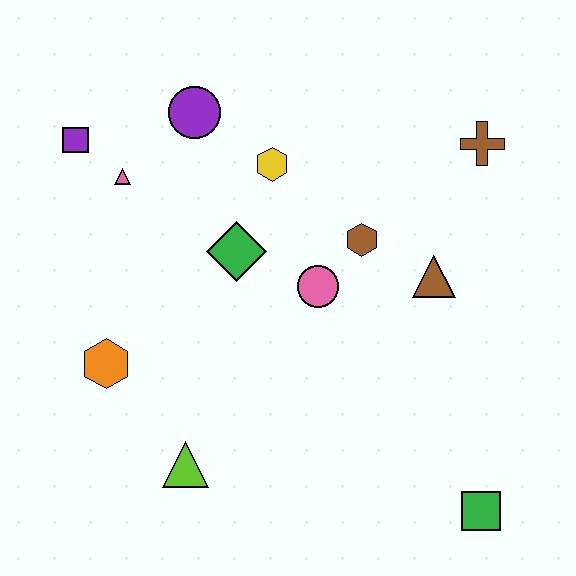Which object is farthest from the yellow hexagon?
The green square is farthest from the yellow hexagon.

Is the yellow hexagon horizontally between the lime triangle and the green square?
Yes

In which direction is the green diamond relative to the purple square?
The green diamond is to the right of the purple square.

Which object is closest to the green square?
The brown triangle is closest to the green square.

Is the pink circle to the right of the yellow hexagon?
Yes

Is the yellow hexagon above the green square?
Yes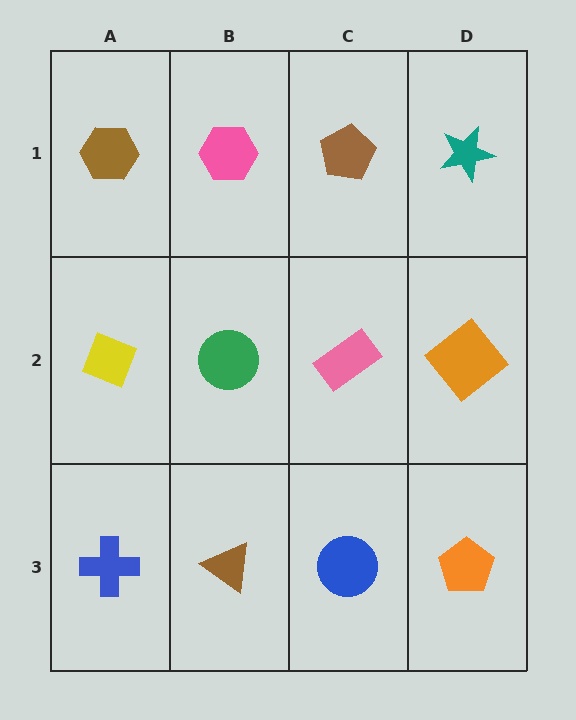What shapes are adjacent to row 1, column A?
A yellow diamond (row 2, column A), a pink hexagon (row 1, column B).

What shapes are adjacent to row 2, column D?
A teal star (row 1, column D), an orange pentagon (row 3, column D), a pink rectangle (row 2, column C).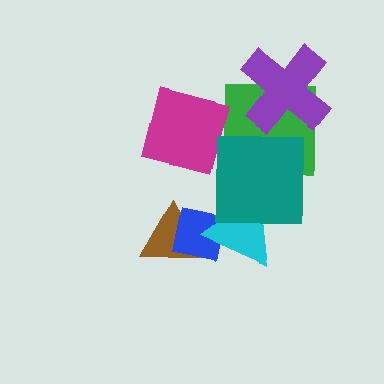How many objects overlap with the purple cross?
1 object overlaps with the purple cross.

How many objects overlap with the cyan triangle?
3 objects overlap with the cyan triangle.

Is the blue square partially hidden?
Yes, it is partially covered by another shape.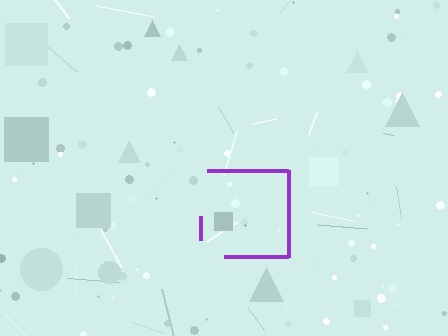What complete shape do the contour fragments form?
The contour fragments form a square.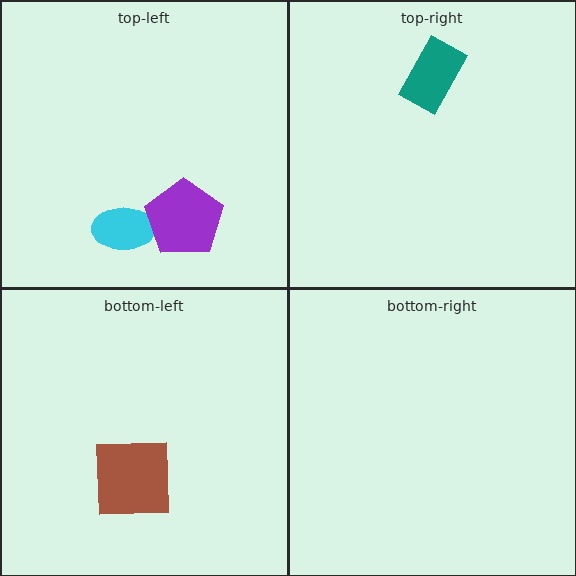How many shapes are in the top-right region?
1.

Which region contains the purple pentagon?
The top-left region.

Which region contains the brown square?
The bottom-left region.